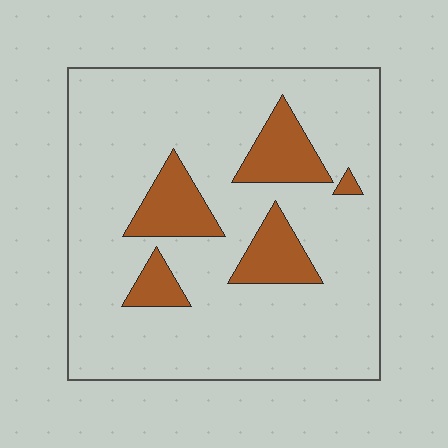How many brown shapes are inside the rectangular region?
5.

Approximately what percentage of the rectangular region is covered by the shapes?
Approximately 15%.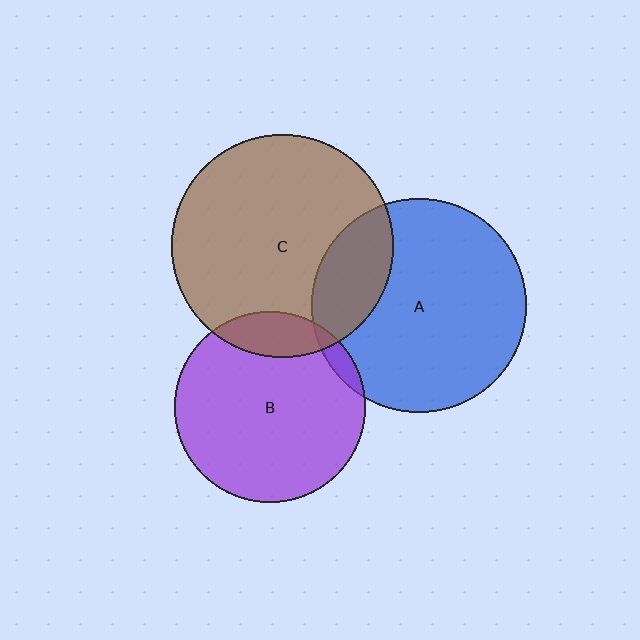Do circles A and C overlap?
Yes.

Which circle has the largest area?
Circle C (brown).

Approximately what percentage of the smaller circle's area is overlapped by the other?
Approximately 20%.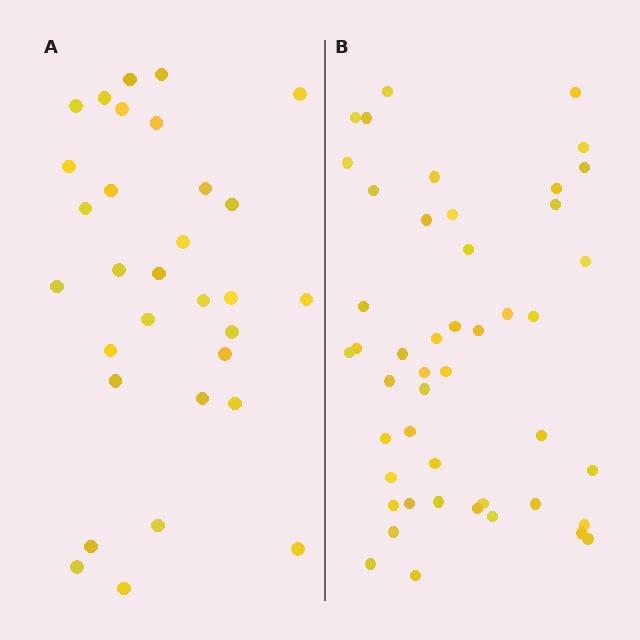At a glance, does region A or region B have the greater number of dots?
Region B (the right region) has more dots.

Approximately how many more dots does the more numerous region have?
Region B has approximately 15 more dots than region A.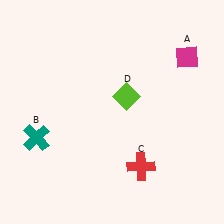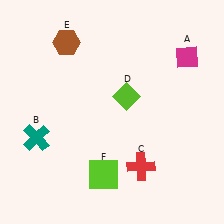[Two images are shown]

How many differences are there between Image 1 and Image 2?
There are 2 differences between the two images.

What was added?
A brown hexagon (E), a lime square (F) were added in Image 2.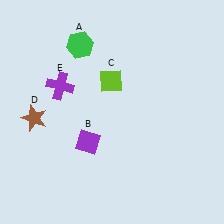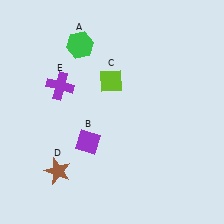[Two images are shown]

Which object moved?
The brown star (D) moved down.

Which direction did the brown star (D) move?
The brown star (D) moved down.